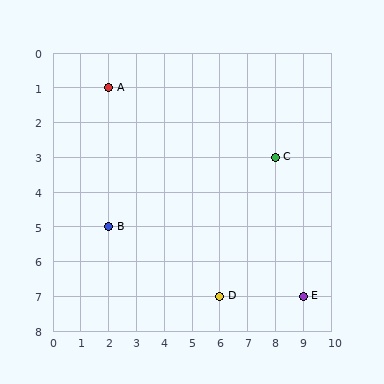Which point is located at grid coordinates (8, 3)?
Point C is at (8, 3).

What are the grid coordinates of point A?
Point A is at grid coordinates (2, 1).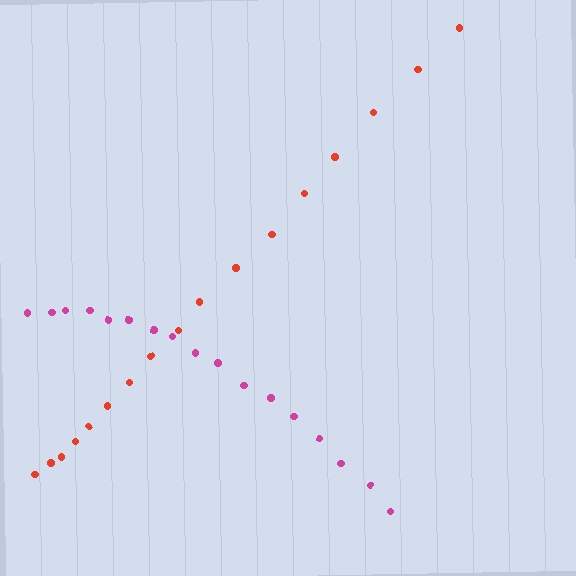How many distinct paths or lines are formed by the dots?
There are 2 distinct paths.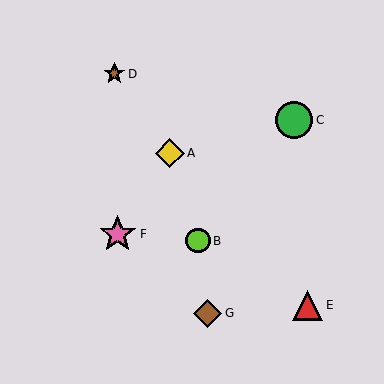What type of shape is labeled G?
Shape G is a brown diamond.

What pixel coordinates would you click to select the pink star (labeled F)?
Click at (118, 234) to select the pink star F.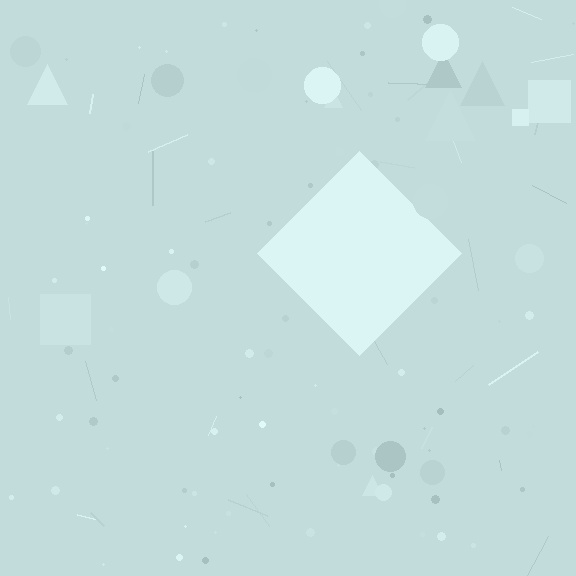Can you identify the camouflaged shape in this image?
The camouflaged shape is a diamond.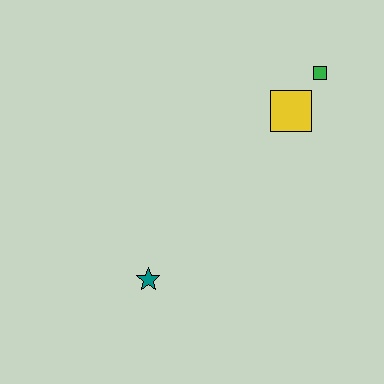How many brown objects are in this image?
There are no brown objects.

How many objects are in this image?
There are 3 objects.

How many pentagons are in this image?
There are no pentagons.